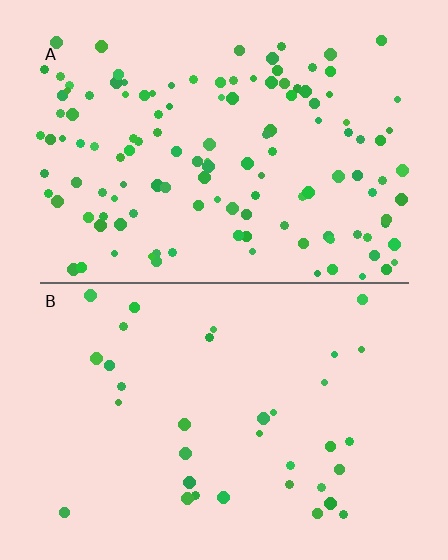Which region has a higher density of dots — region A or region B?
A (the top).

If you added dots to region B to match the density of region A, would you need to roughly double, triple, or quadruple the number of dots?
Approximately quadruple.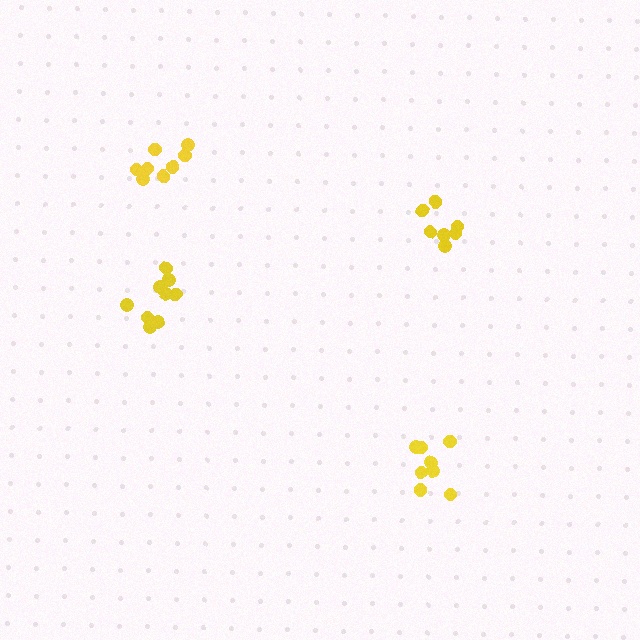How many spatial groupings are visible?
There are 4 spatial groupings.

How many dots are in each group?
Group 1: 7 dots, Group 2: 8 dots, Group 3: 8 dots, Group 4: 10 dots (33 total).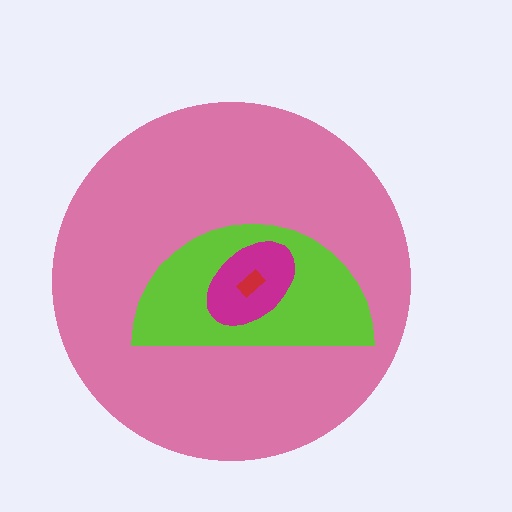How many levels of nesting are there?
4.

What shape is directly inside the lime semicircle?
The magenta ellipse.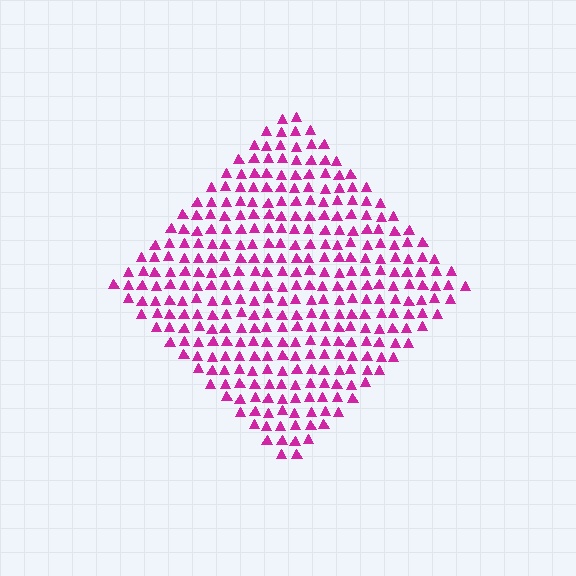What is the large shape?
The large shape is a diamond.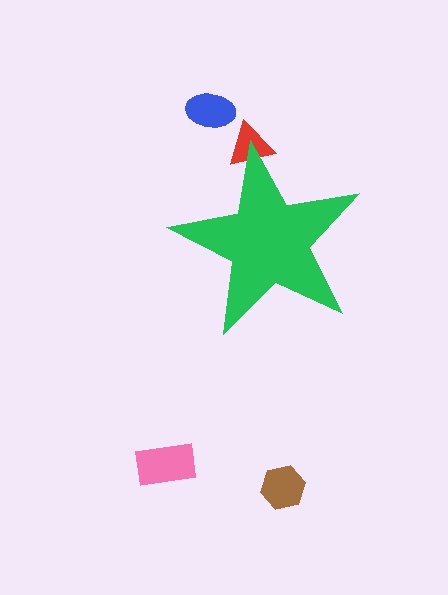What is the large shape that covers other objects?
A green star.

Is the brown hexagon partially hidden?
No, the brown hexagon is fully visible.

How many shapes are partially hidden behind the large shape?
1 shape is partially hidden.